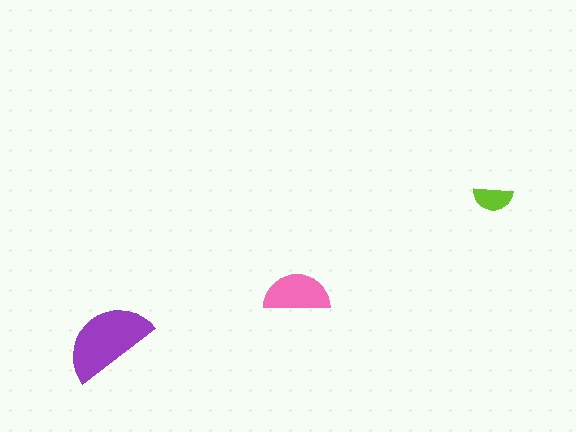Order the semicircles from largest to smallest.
the purple one, the pink one, the lime one.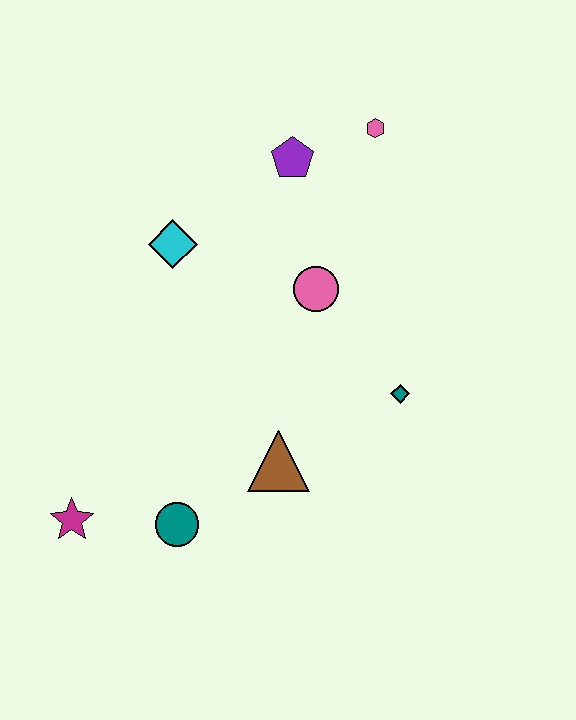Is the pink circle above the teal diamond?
Yes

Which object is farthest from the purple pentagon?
The magenta star is farthest from the purple pentagon.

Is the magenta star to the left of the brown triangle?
Yes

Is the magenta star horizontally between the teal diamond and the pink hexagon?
No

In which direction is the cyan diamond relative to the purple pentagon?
The cyan diamond is to the left of the purple pentagon.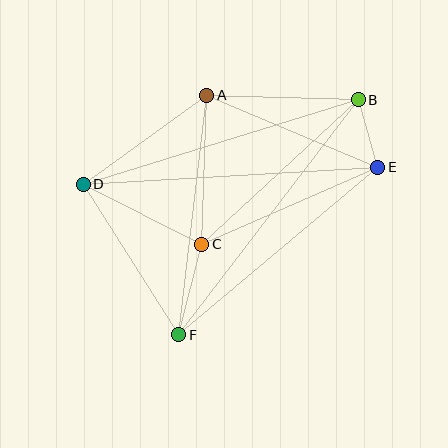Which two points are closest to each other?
Points B and E are closest to each other.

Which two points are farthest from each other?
Points B and F are farthest from each other.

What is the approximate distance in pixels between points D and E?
The distance between D and E is approximately 295 pixels.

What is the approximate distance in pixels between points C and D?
The distance between C and D is approximately 133 pixels.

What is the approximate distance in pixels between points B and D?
The distance between B and D is approximately 288 pixels.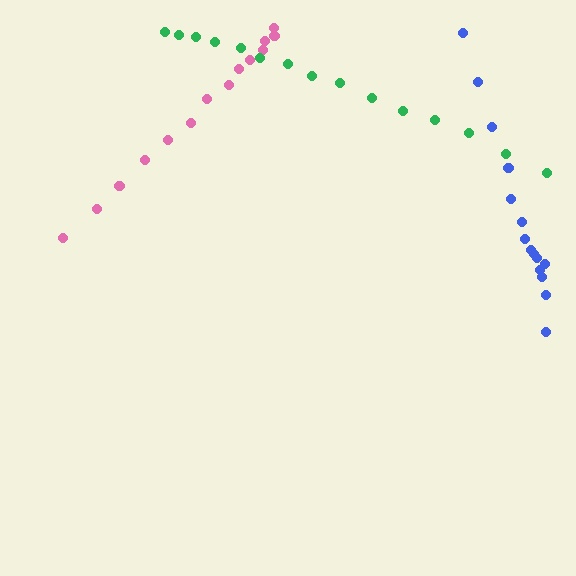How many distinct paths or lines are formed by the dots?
There are 3 distinct paths.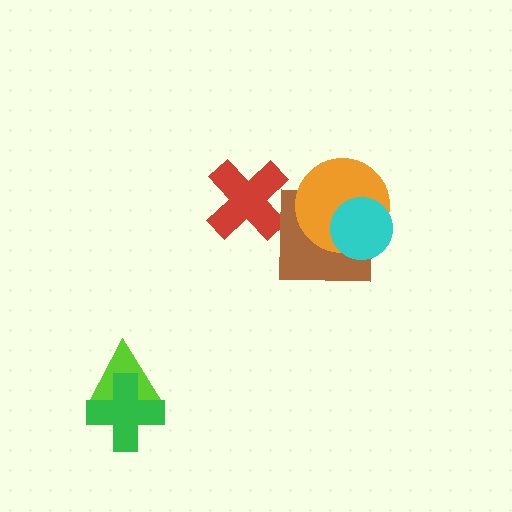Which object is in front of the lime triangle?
The green cross is in front of the lime triangle.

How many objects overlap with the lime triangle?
1 object overlaps with the lime triangle.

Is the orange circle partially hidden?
Yes, it is partially covered by another shape.